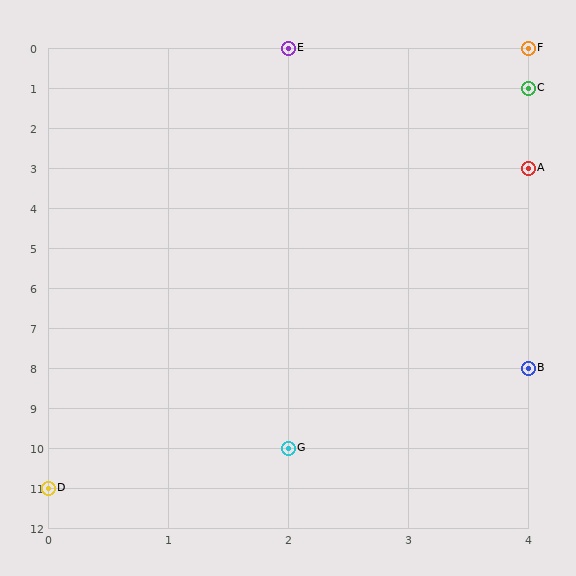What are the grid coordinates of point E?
Point E is at grid coordinates (2, 0).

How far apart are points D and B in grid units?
Points D and B are 4 columns and 3 rows apart (about 5.0 grid units diagonally).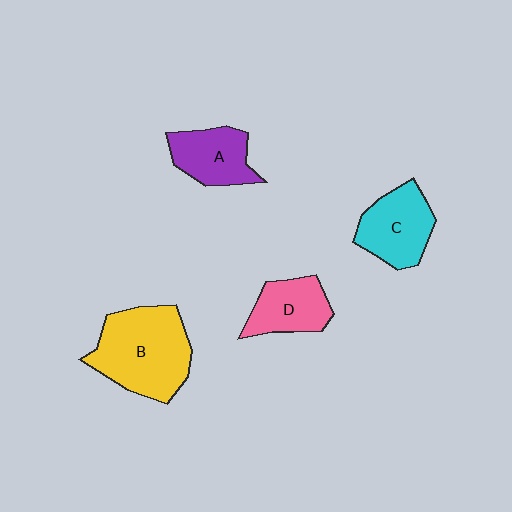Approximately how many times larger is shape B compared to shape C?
Approximately 1.6 times.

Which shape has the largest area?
Shape B (yellow).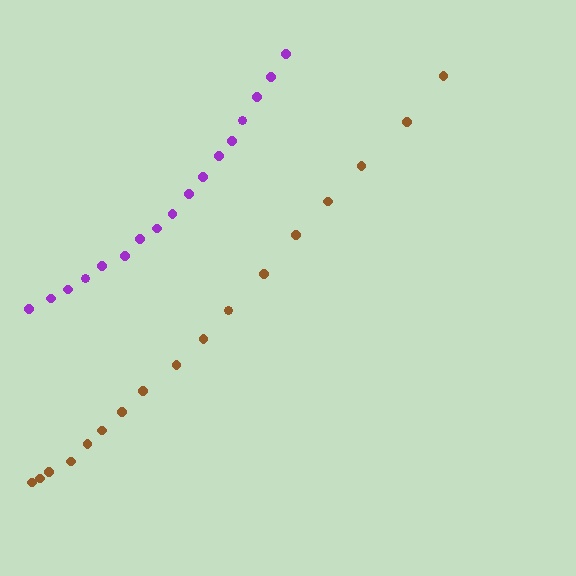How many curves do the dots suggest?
There are 2 distinct paths.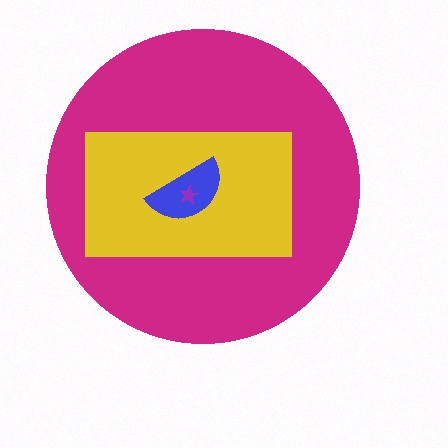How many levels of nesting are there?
4.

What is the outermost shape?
The magenta circle.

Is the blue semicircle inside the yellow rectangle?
Yes.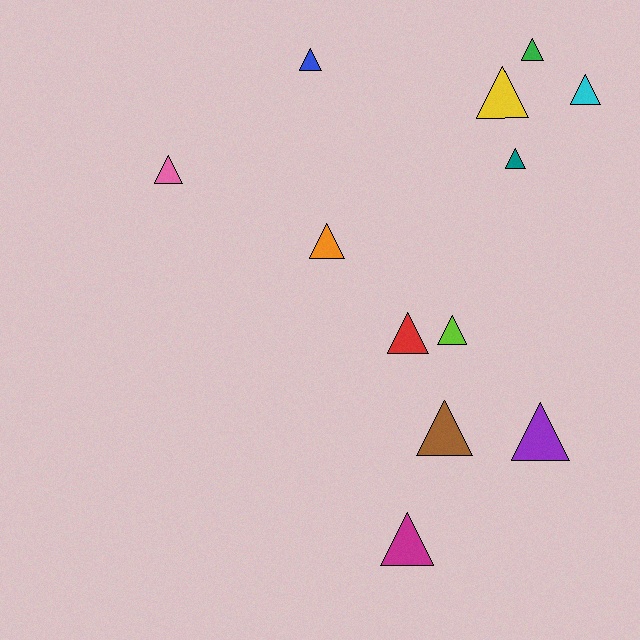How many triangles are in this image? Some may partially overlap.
There are 12 triangles.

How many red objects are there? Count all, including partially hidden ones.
There is 1 red object.